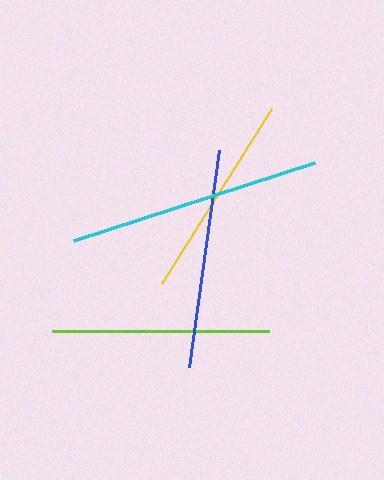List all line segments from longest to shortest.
From longest to shortest: cyan, blue, lime, yellow.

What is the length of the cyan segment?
The cyan segment is approximately 254 pixels long.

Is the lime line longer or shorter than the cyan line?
The cyan line is longer than the lime line.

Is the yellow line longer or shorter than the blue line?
The blue line is longer than the yellow line.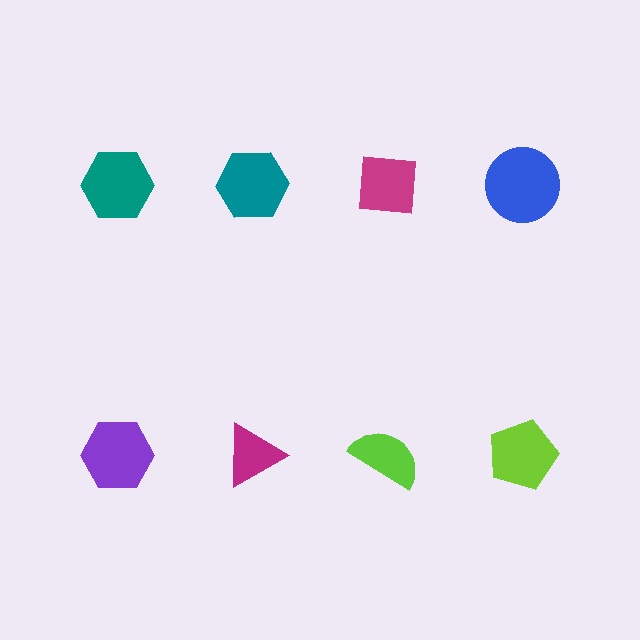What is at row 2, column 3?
A lime semicircle.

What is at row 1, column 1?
A teal hexagon.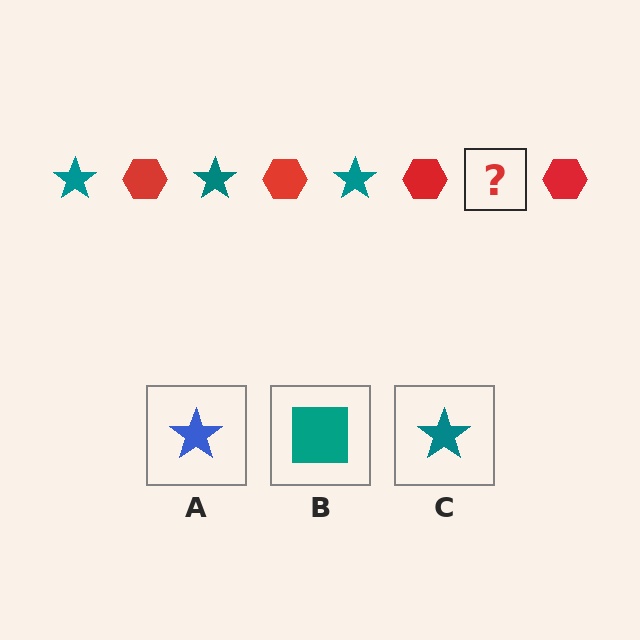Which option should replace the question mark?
Option C.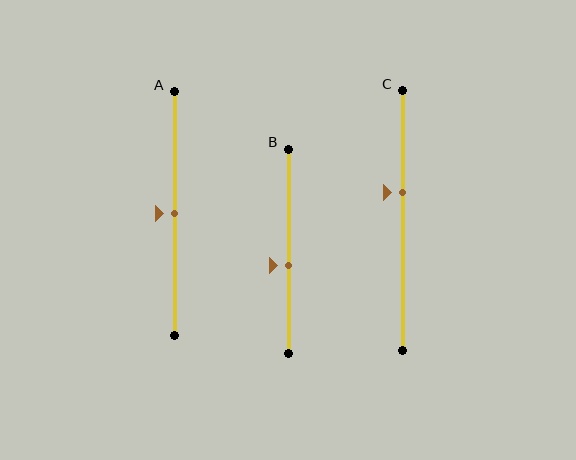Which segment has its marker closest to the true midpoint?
Segment A has its marker closest to the true midpoint.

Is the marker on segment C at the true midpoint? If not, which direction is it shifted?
No, the marker on segment C is shifted upward by about 11% of the segment length.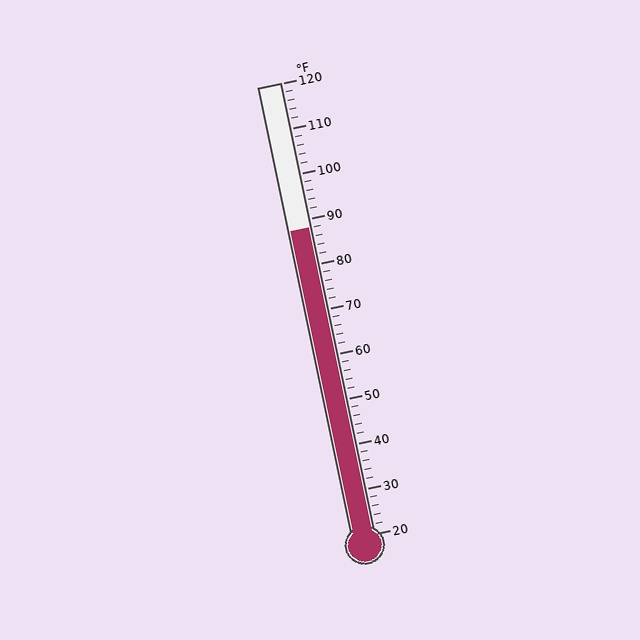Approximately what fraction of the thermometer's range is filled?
The thermometer is filled to approximately 70% of its range.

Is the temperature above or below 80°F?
The temperature is above 80°F.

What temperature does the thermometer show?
The thermometer shows approximately 88°F.